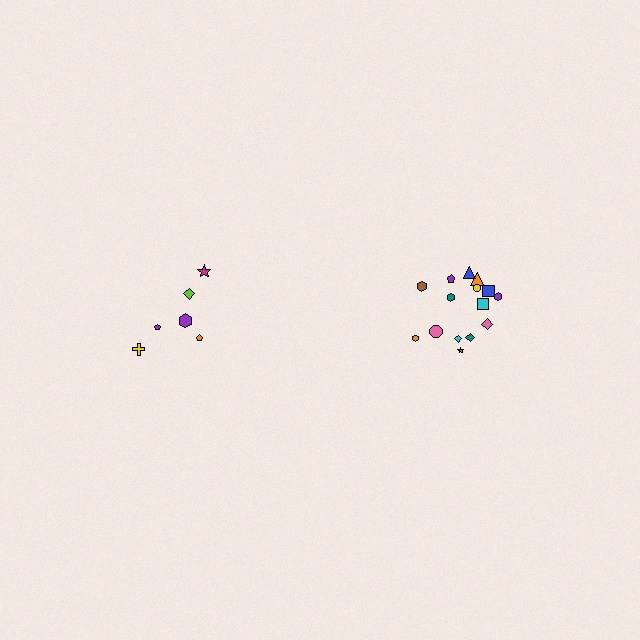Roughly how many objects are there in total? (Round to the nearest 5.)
Roughly 20 objects in total.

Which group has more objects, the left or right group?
The right group.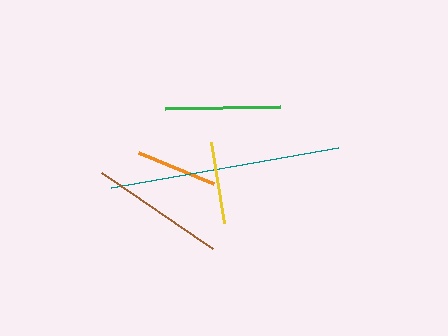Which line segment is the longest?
The teal line is the longest at approximately 231 pixels.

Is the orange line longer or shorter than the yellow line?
The yellow line is longer than the orange line.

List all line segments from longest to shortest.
From longest to shortest: teal, brown, green, yellow, orange.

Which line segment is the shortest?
The orange line is the shortest at approximately 81 pixels.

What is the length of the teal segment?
The teal segment is approximately 231 pixels long.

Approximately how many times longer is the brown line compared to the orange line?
The brown line is approximately 1.7 times the length of the orange line.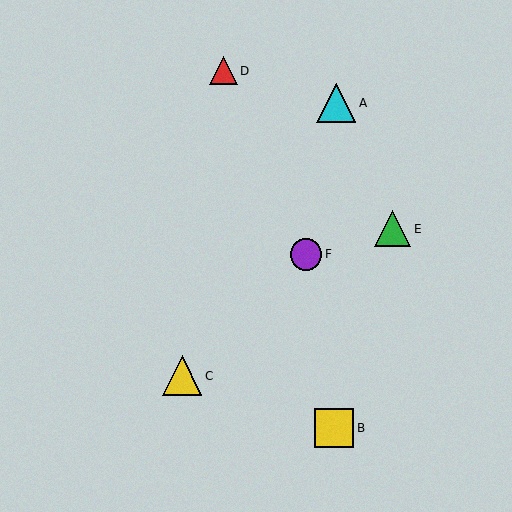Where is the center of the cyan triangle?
The center of the cyan triangle is at (336, 103).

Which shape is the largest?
The yellow triangle (labeled C) is the largest.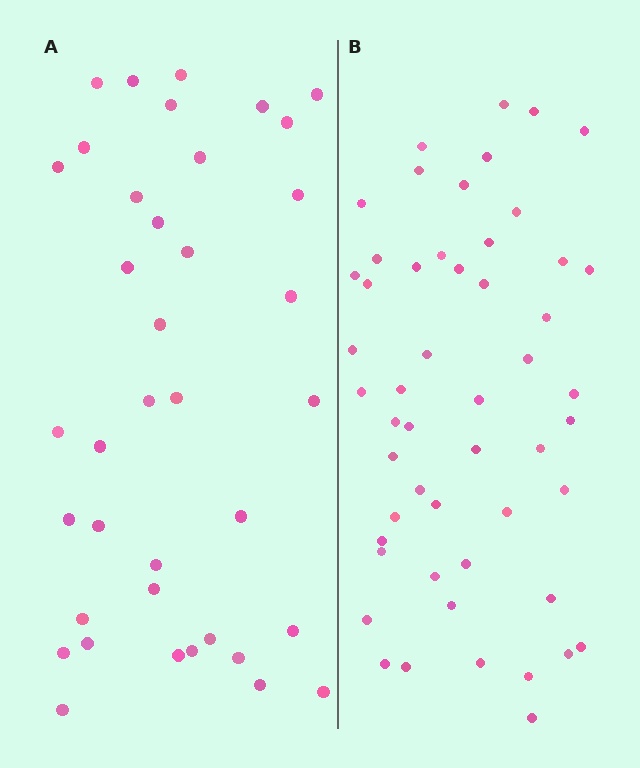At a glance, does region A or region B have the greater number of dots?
Region B (the right region) has more dots.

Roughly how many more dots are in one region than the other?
Region B has approximately 15 more dots than region A.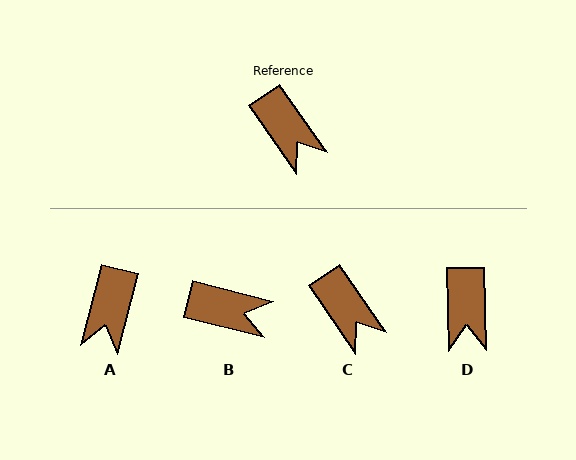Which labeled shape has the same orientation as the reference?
C.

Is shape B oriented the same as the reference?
No, it is off by about 41 degrees.